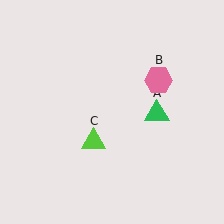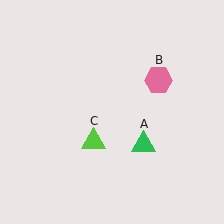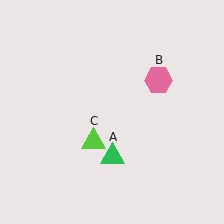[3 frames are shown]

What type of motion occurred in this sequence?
The green triangle (object A) rotated clockwise around the center of the scene.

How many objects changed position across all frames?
1 object changed position: green triangle (object A).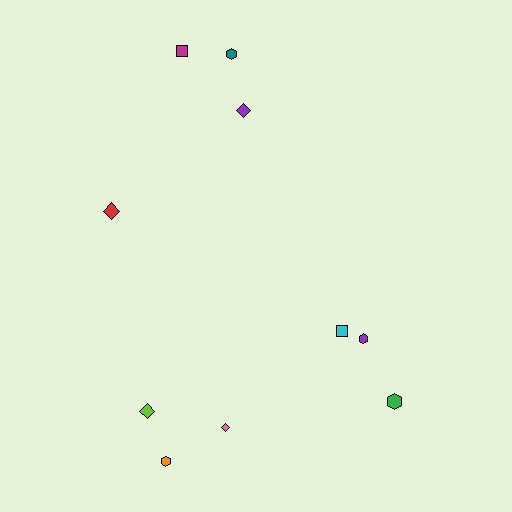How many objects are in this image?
There are 10 objects.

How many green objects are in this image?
There is 1 green object.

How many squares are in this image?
There are 2 squares.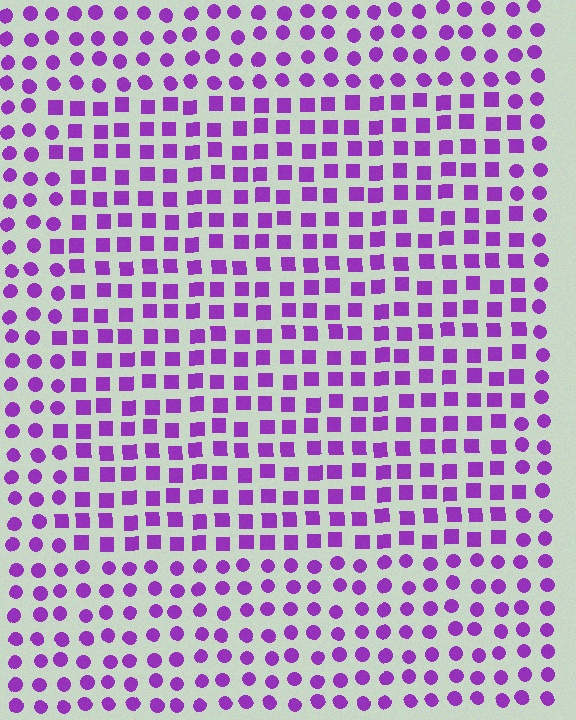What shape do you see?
I see a rectangle.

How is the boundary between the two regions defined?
The boundary is defined by a change in element shape: squares inside vs. circles outside. All elements share the same color and spacing.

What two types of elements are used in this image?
The image uses squares inside the rectangle region and circles outside it.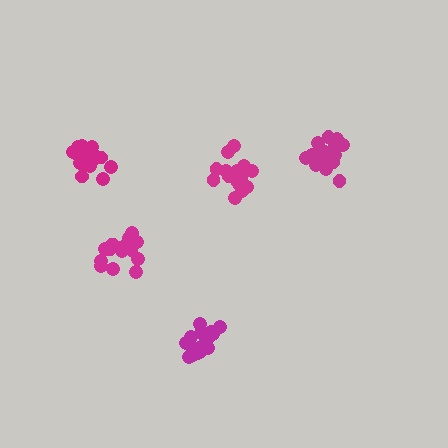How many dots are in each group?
Group 1: 16 dots, Group 2: 18 dots, Group 3: 17 dots, Group 4: 20 dots, Group 5: 20 dots (91 total).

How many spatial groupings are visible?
There are 5 spatial groupings.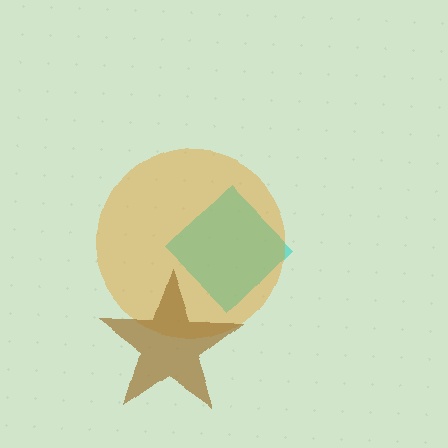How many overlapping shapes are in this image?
There are 3 overlapping shapes in the image.